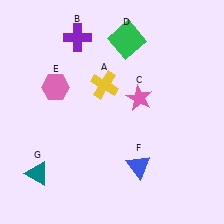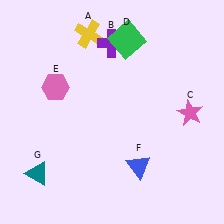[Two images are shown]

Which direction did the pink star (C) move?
The pink star (C) moved right.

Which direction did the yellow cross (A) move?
The yellow cross (A) moved up.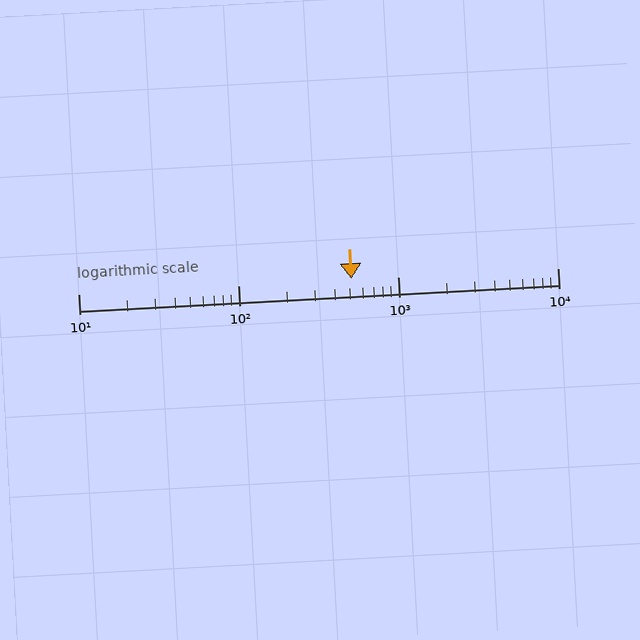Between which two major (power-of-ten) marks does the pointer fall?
The pointer is between 100 and 1000.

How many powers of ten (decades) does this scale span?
The scale spans 3 decades, from 10 to 10000.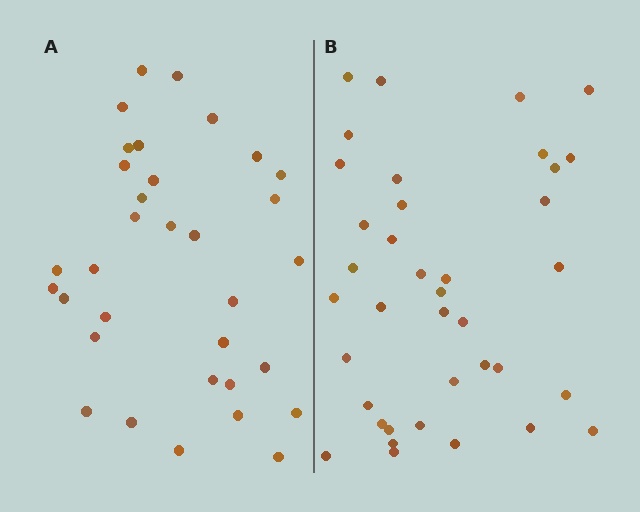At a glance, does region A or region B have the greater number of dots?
Region B (the right region) has more dots.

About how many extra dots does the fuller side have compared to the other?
Region B has about 5 more dots than region A.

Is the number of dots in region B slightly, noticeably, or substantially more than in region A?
Region B has only slightly more — the two regions are fairly close. The ratio is roughly 1.2 to 1.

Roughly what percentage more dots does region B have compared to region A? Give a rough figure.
About 15% more.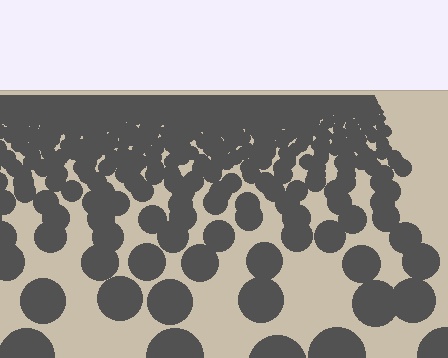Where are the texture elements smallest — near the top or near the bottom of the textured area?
Near the top.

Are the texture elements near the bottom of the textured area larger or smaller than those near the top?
Larger. Near the bottom, elements are closer to the viewer and appear at a bigger on-screen size.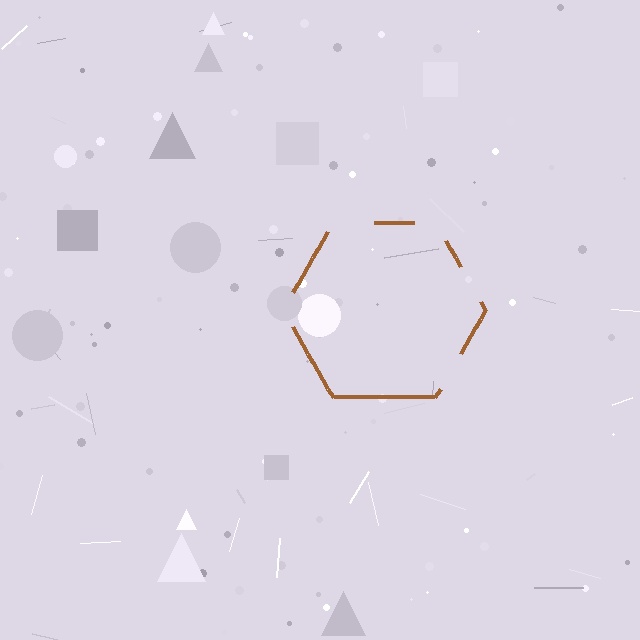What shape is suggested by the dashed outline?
The dashed outline suggests a hexagon.